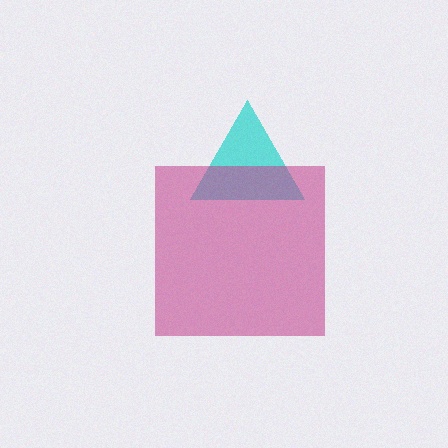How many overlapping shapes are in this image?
There are 2 overlapping shapes in the image.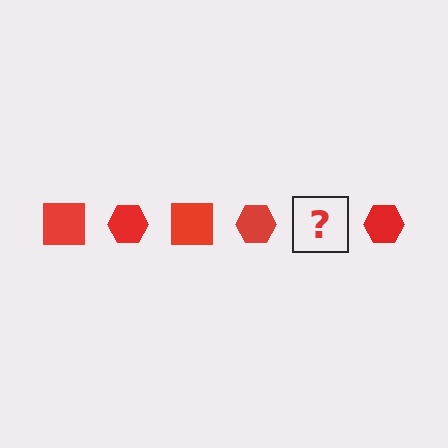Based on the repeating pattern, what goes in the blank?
The blank should be a red square.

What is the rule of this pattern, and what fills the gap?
The rule is that the pattern cycles through square, hexagon shapes in red. The gap should be filled with a red square.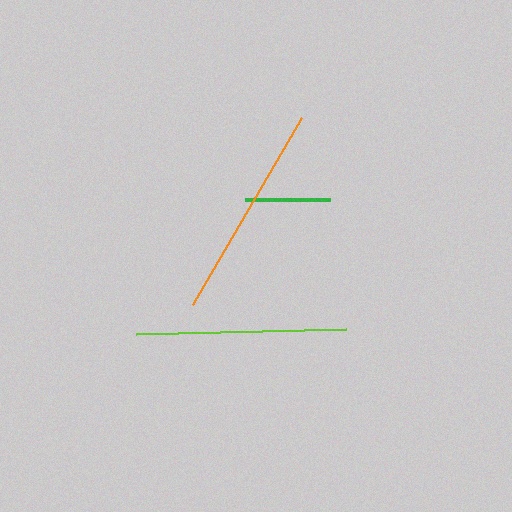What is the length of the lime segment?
The lime segment is approximately 210 pixels long.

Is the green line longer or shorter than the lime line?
The lime line is longer than the green line.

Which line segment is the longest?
The orange line is the longest at approximately 216 pixels.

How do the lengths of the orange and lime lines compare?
The orange and lime lines are approximately the same length.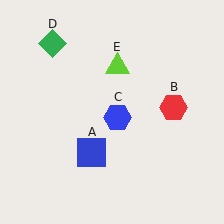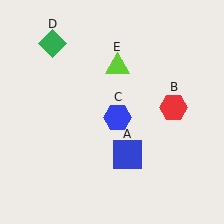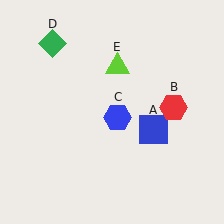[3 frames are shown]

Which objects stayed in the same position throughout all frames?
Red hexagon (object B) and blue hexagon (object C) and green diamond (object D) and lime triangle (object E) remained stationary.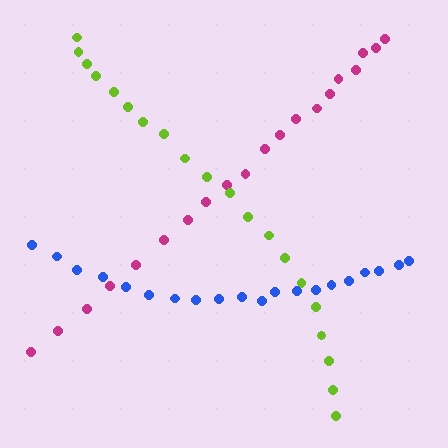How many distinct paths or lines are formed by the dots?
There are 3 distinct paths.